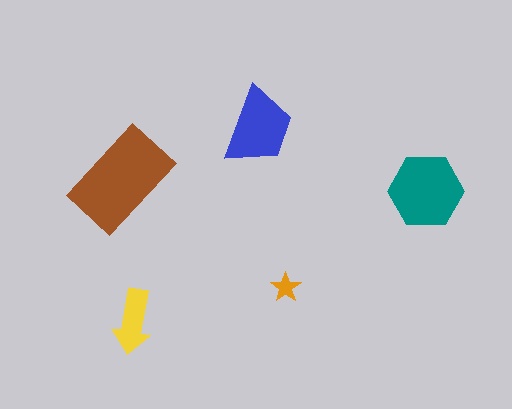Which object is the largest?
The brown rectangle.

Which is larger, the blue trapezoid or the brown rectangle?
The brown rectangle.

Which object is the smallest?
The orange star.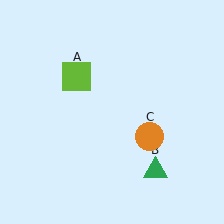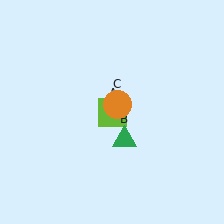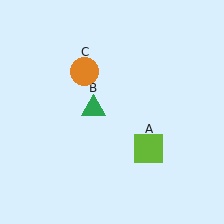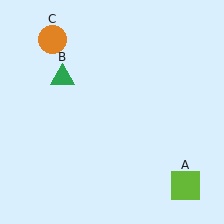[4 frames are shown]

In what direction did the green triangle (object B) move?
The green triangle (object B) moved up and to the left.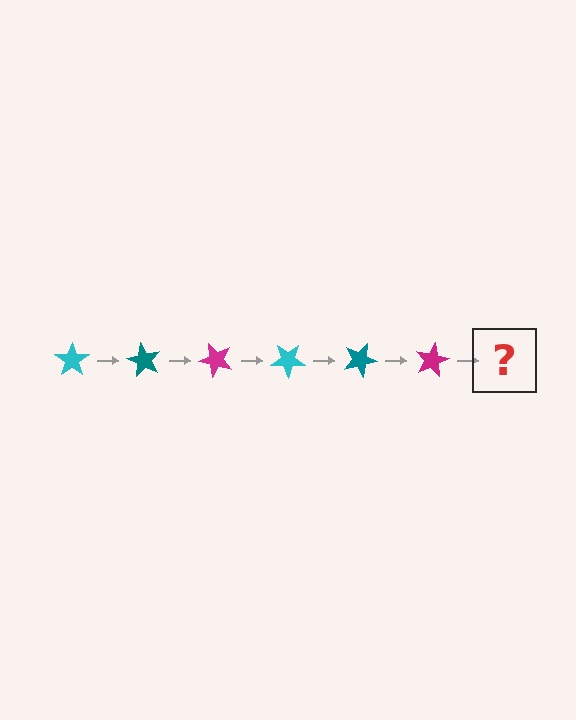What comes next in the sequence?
The next element should be a cyan star, rotated 360 degrees from the start.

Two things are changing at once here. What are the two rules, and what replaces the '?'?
The two rules are that it rotates 60 degrees each step and the color cycles through cyan, teal, and magenta. The '?' should be a cyan star, rotated 360 degrees from the start.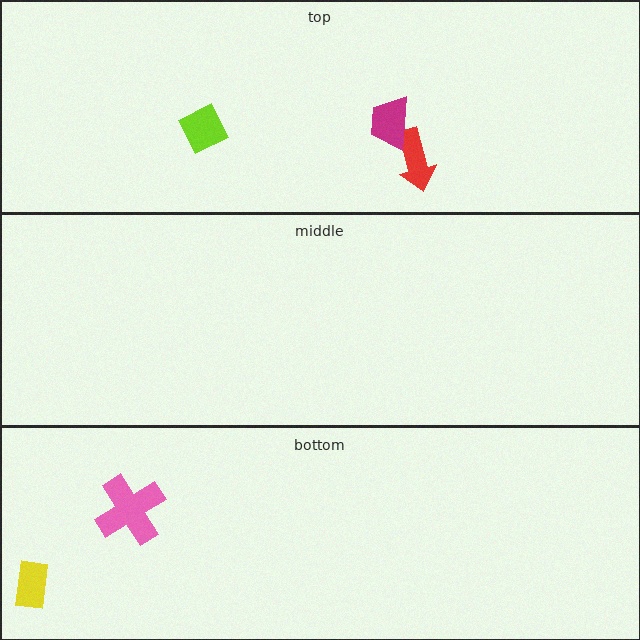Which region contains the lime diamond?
The top region.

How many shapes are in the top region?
3.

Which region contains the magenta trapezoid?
The top region.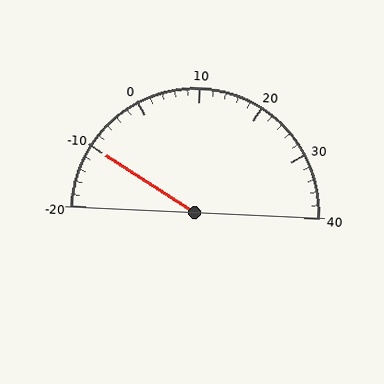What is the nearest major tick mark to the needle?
The nearest major tick mark is -10.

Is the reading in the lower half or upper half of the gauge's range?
The reading is in the lower half of the range (-20 to 40).